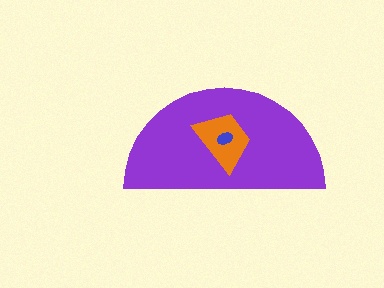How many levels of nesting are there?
3.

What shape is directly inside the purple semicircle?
The orange trapezoid.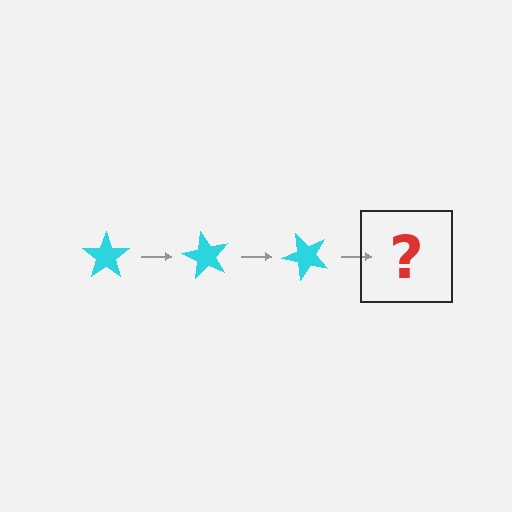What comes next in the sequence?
The next element should be a cyan star rotated 180 degrees.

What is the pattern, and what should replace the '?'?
The pattern is that the star rotates 60 degrees each step. The '?' should be a cyan star rotated 180 degrees.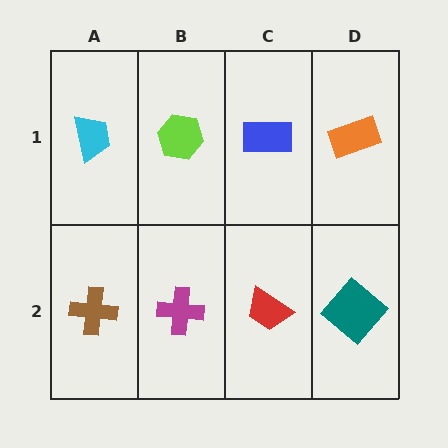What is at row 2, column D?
A teal diamond.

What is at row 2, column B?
A magenta cross.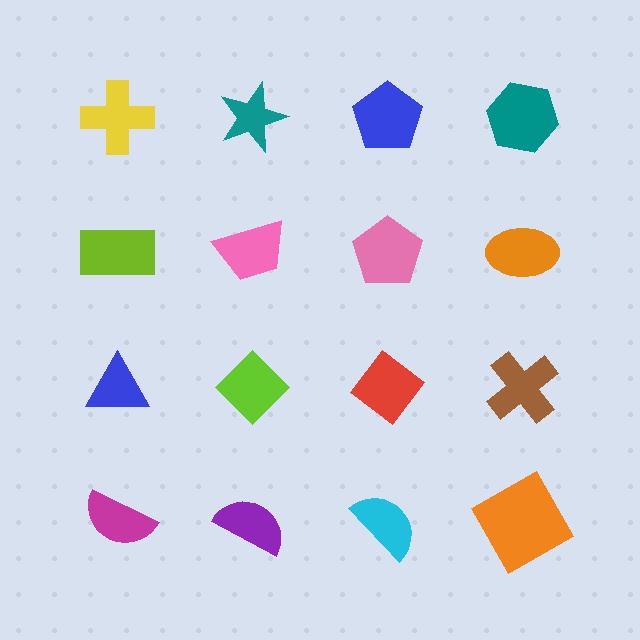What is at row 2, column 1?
A lime rectangle.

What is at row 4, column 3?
A cyan semicircle.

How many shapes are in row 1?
4 shapes.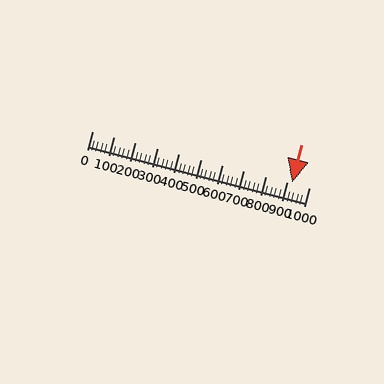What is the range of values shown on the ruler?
The ruler shows values from 0 to 1000.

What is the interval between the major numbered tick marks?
The major tick marks are spaced 100 units apart.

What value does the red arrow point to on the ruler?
The red arrow points to approximately 920.